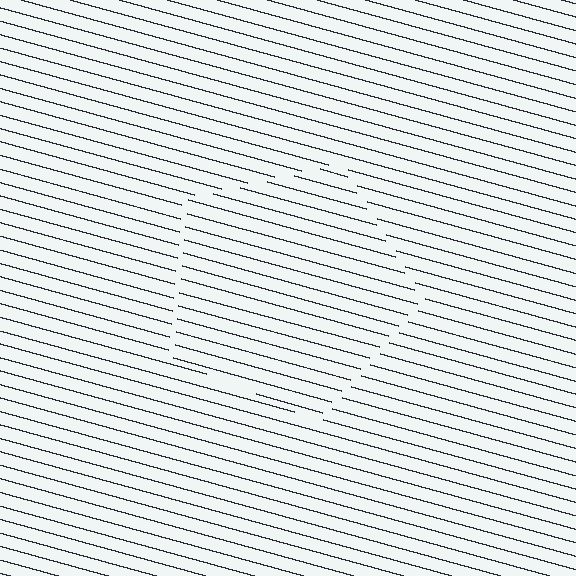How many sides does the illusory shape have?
5 sides — the line-ends trace a pentagon.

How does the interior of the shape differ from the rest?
The interior of the shape contains the same grating, shifted by half a period — the contour is defined by the phase discontinuity where line-ends from the inner and outer gratings abut.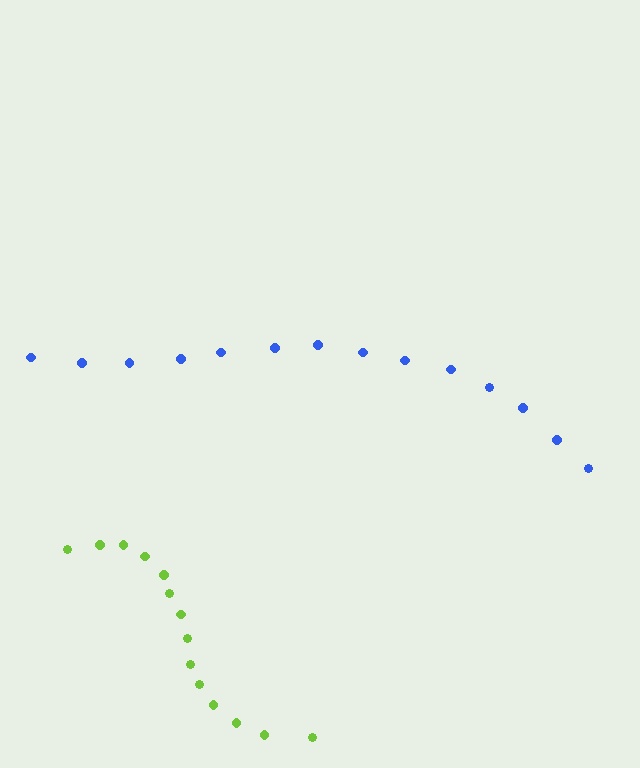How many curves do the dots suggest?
There are 2 distinct paths.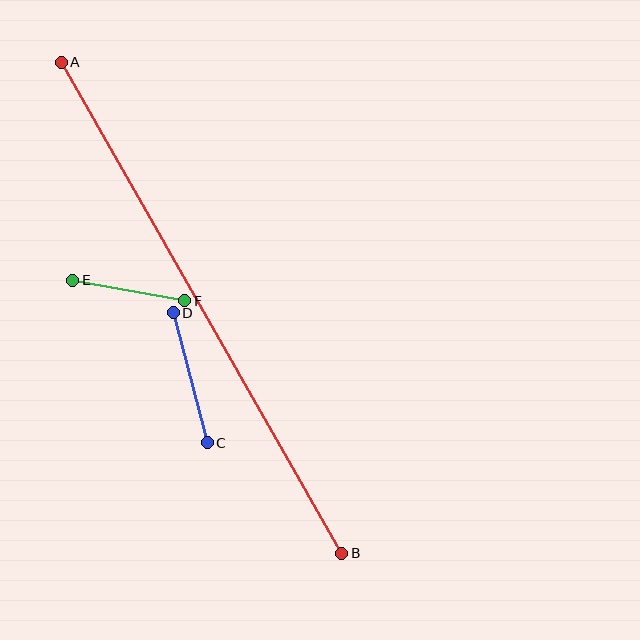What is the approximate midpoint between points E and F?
The midpoint is at approximately (129, 290) pixels.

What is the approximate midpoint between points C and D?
The midpoint is at approximately (190, 378) pixels.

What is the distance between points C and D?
The distance is approximately 134 pixels.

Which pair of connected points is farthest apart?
Points A and B are farthest apart.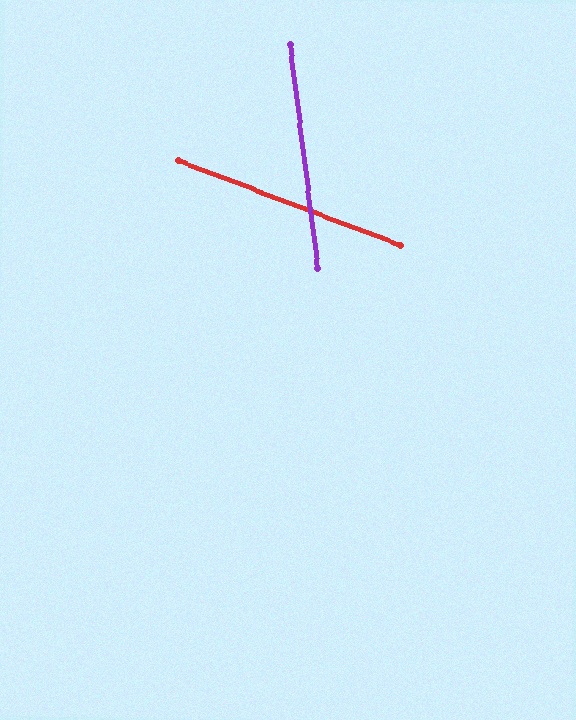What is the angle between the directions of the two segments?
Approximately 62 degrees.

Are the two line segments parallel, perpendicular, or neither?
Neither parallel nor perpendicular — they differ by about 62°.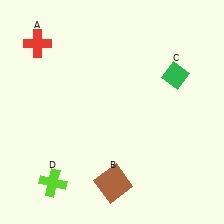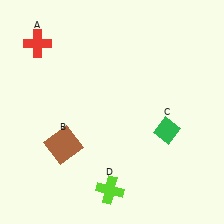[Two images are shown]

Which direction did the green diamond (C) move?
The green diamond (C) moved down.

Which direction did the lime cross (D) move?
The lime cross (D) moved right.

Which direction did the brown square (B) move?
The brown square (B) moved left.